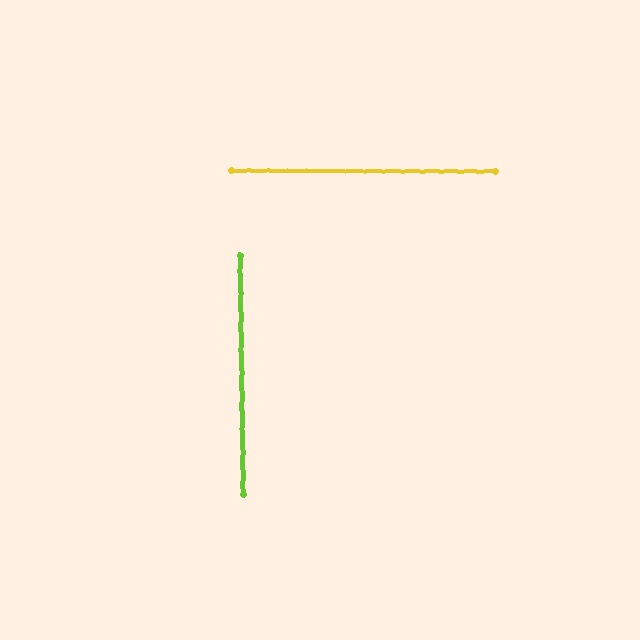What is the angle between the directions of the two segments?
Approximately 89 degrees.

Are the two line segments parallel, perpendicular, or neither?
Perpendicular — they meet at approximately 89°.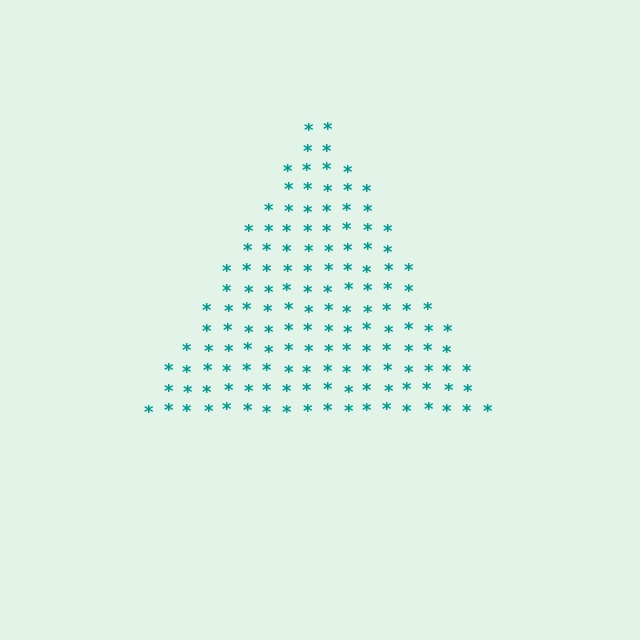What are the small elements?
The small elements are asterisks.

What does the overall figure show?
The overall figure shows a triangle.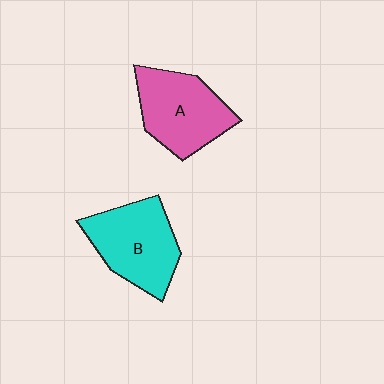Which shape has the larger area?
Shape B (cyan).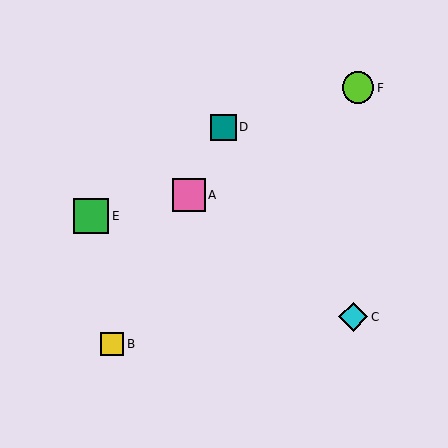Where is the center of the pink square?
The center of the pink square is at (189, 195).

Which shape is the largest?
The green square (labeled E) is the largest.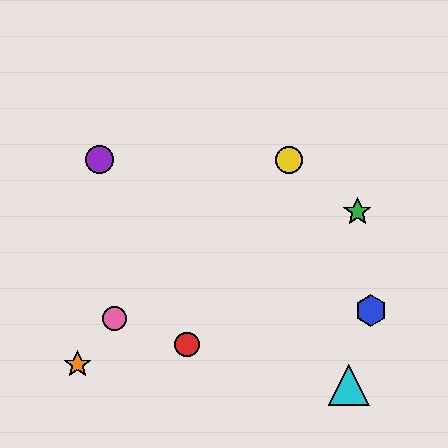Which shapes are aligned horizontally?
The yellow circle, the purple circle are aligned horizontally.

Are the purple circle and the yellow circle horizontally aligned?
Yes, both are at y≈160.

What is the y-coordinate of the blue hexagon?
The blue hexagon is at y≈311.